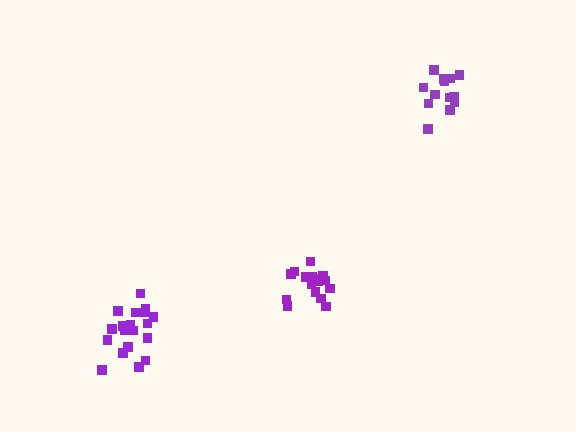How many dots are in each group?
Group 1: 16 dots, Group 2: 19 dots, Group 3: 13 dots (48 total).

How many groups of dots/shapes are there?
There are 3 groups.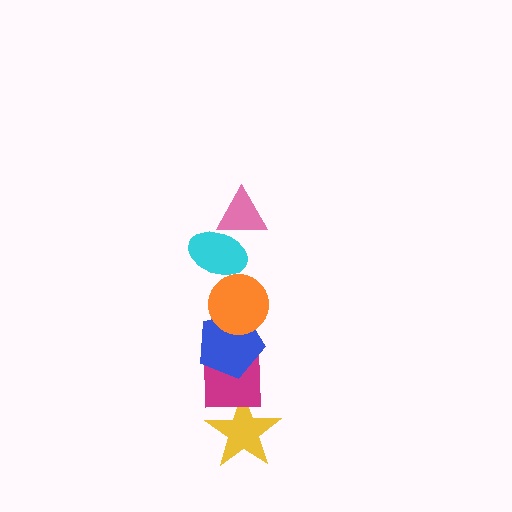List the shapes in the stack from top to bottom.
From top to bottom: the pink triangle, the cyan ellipse, the orange circle, the blue pentagon, the magenta square, the yellow star.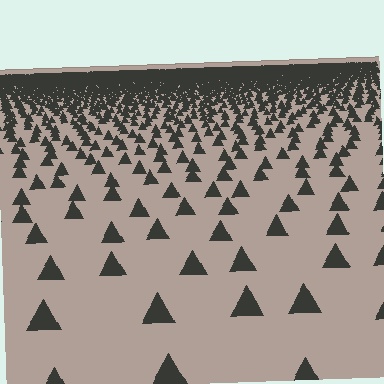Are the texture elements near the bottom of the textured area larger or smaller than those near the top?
Larger. Near the bottom, elements are closer to the viewer and appear at a bigger on-screen size.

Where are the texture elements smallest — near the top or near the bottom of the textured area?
Near the top.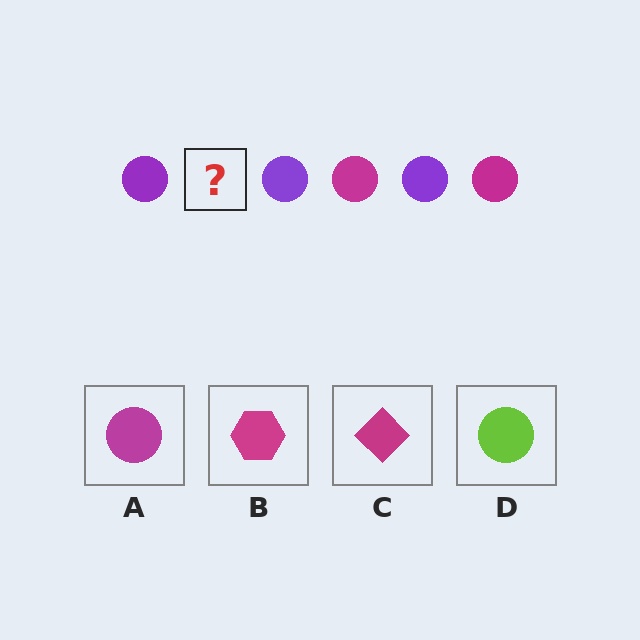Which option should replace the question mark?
Option A.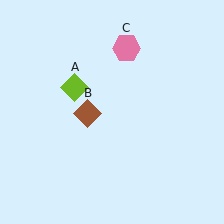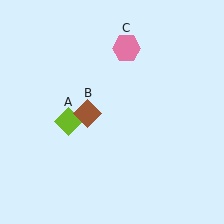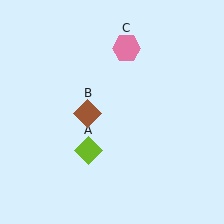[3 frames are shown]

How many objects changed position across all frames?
1 object changed position: lime diamond (object A).